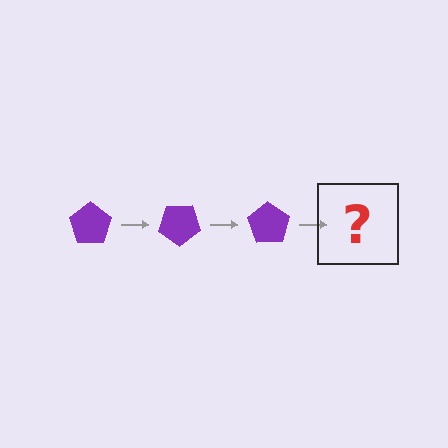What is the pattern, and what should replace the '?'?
The pattern is that the pentagon rotates 35 degrees each step. The '?' should be a purple pentagon rotated 105 degrees.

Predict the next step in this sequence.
The next step is a purple pentagon rotated 105 degrees.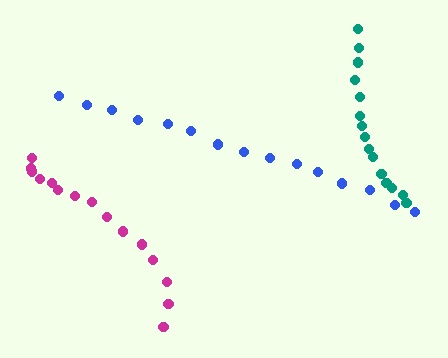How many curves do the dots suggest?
There are 3 distinct paths.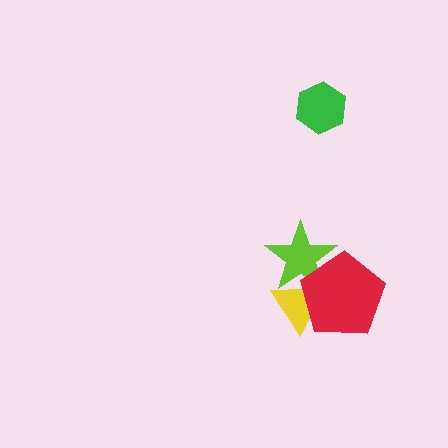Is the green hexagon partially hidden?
No, no other shape covers it.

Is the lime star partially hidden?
Yes, it is partially covered by another shape.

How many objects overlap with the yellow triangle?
2 objects overlap with the yellow triangle.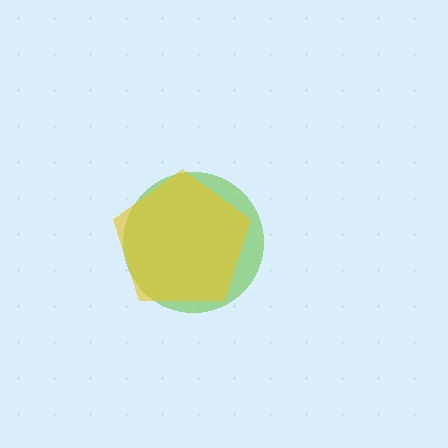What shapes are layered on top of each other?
The layered shapes are: a lime circle, a yellow pentagon.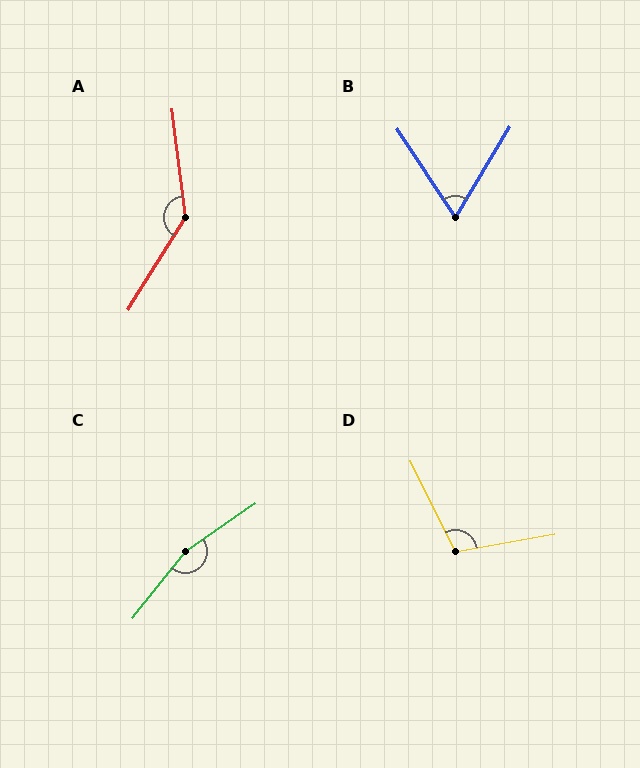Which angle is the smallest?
B, at approximately 65 degrees.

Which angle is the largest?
C, at approximately 163 degrees.